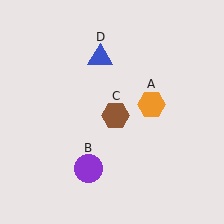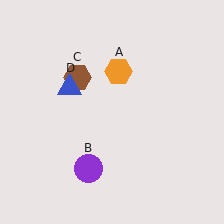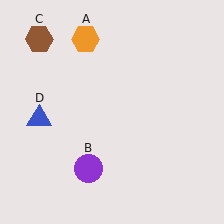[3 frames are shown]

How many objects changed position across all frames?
3 objects changed position: orange hexagon (object A), brown hexagon (object C), blue triangle (object D).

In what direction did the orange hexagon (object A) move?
The orange hexagon (object A) moved up and to the left.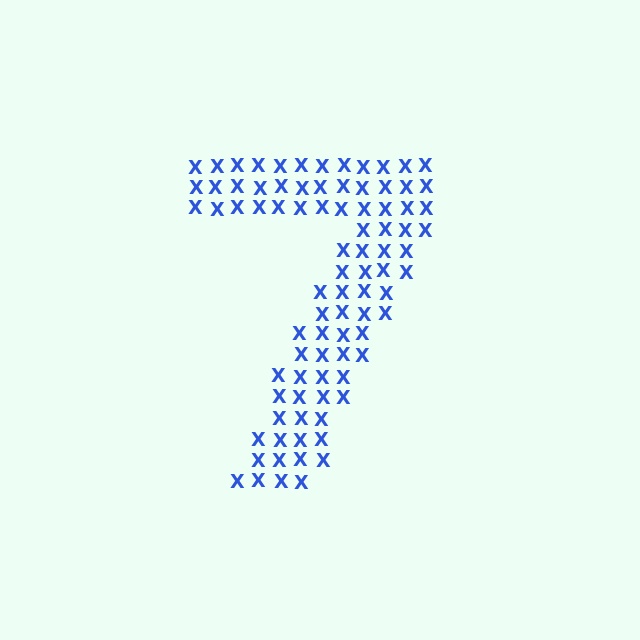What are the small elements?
The small elements are letter X's.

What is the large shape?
The large shape is the digit 7.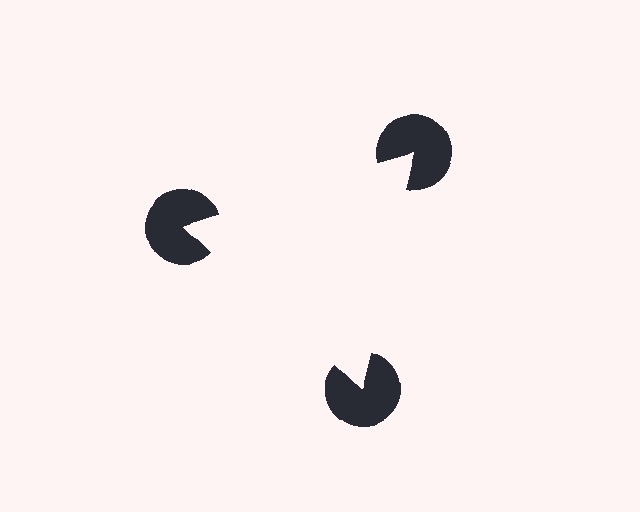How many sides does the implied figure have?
3 sides.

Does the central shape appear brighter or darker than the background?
It typically appears slightly brighter than the background, even though no actual brightness change is drawn.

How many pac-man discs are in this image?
There are 3 — one at each vertex of the illusory triangle.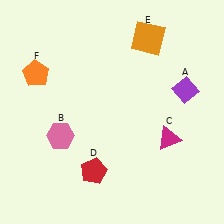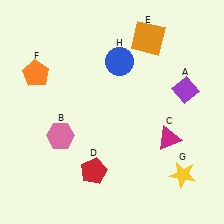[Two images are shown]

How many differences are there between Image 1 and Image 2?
There are 2 differences between the two images.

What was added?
A yellow star (G), a blue circle (H) were added in Image 2.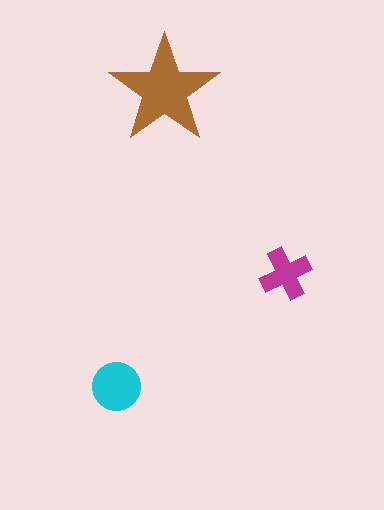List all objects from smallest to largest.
The magenta cross, the cyan circle, the brown star.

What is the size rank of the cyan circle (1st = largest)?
2nd.